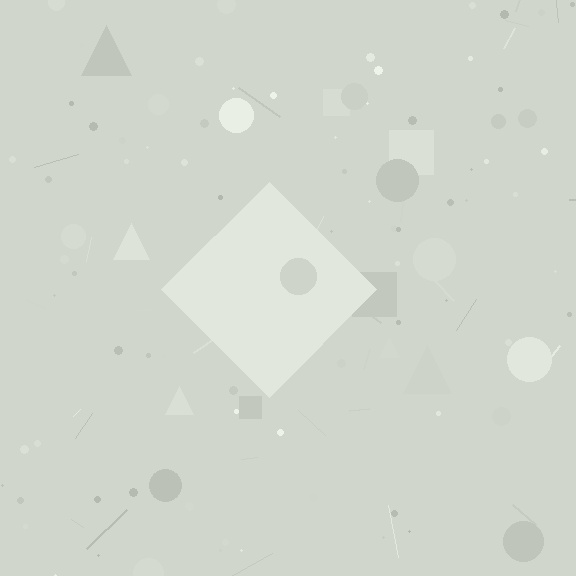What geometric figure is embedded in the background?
A diamond is embedded in the background.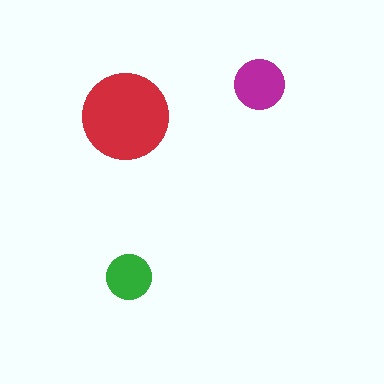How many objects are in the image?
There are 3 objects in the image.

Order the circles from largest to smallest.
the red one, the magenta one, the green one.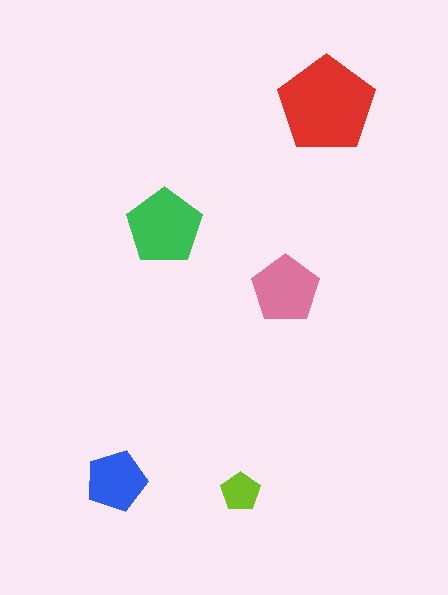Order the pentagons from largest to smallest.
the red one, the green one, the pink one, the blue one, the lime one.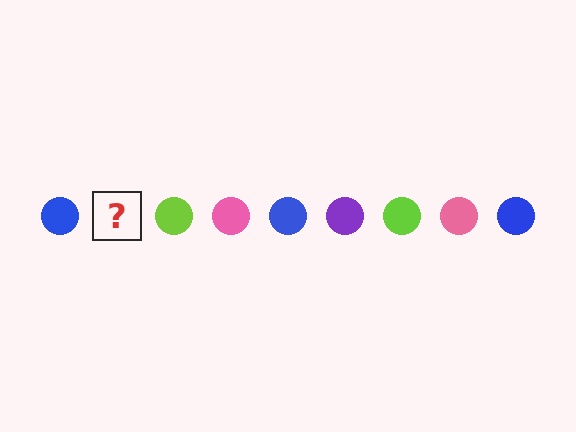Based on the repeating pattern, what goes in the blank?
The blank should be a purple circle.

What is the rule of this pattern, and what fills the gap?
The rule is that the pattern cycles through blue, purple, lime, pink circles. The gap should be filled with a purple circle.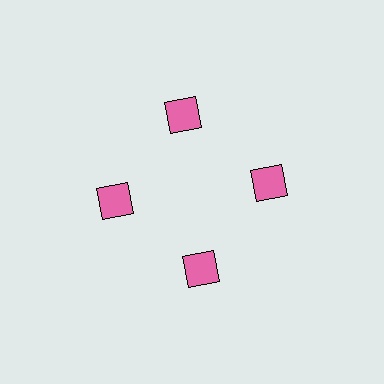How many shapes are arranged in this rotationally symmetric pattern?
There are 4 shapes, arranged in 4 groups of 1.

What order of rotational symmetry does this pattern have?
This pattern has 4-fold rotational symmetry.